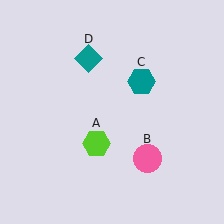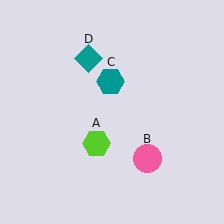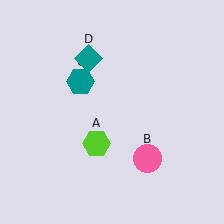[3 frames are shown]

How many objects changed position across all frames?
1 object changed position: teal hexagon (object C).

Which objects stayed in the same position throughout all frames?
Lime hexagon (object A) and pink circle (object B) and teal diamond (object D) remained stationary.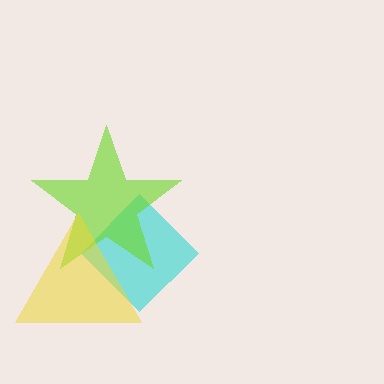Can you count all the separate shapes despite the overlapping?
Yes, there are 3 separate shapes.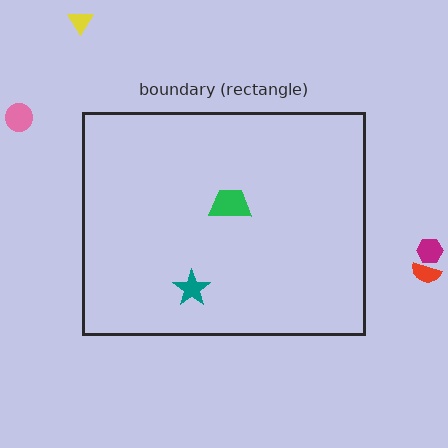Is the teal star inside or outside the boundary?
Inside.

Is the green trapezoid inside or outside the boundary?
Inside.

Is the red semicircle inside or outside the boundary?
Outside.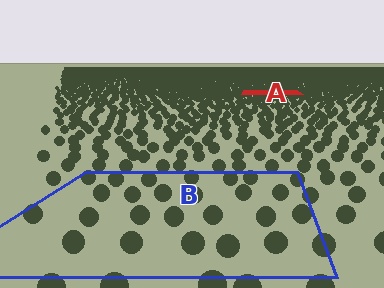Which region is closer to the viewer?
Region B is closer. The texture elements there are larger and more spread out.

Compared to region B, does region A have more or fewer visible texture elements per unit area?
Region A has more texture elements per unit area — they are packed more densely because it is farther away.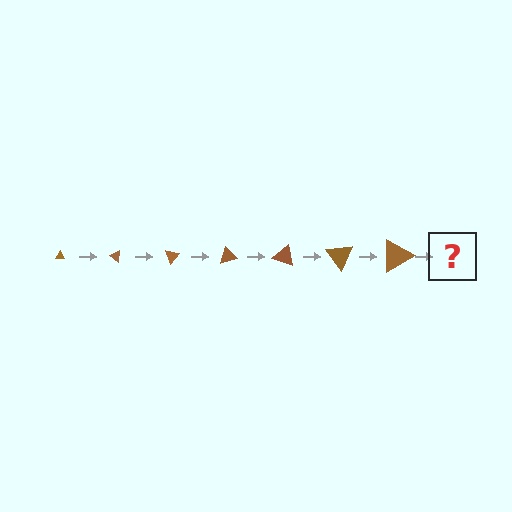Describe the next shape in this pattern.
It should be a triangle, larger than the previous one and rotated 245 degrees from the start.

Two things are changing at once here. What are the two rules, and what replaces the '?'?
The two rules are that the triangle grows larger each step and it rotates 35 degrees each step. The '?' should be a triangle, larger than the previous one and rotated 245 degrees from the start.